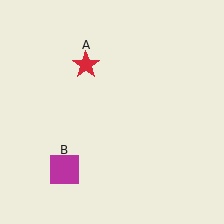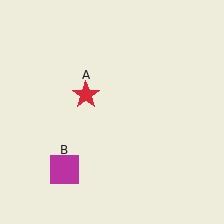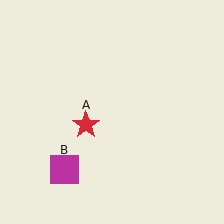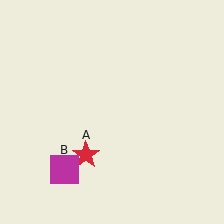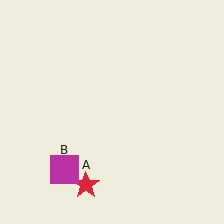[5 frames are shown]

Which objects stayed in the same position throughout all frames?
Magenta square (object B) remained stationary.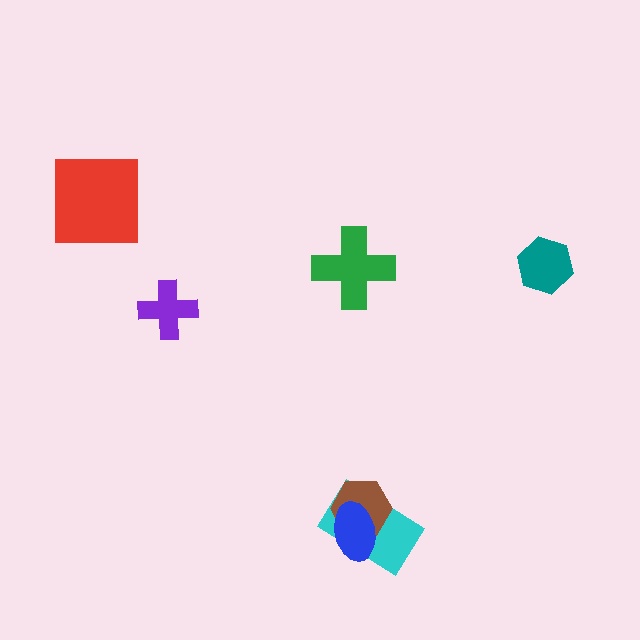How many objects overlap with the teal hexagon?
0 objects overlap with the teal hexagon.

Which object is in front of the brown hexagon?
The blue ellipse is in front of the brown hexagon.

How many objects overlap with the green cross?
0 objects overlap with the green cross.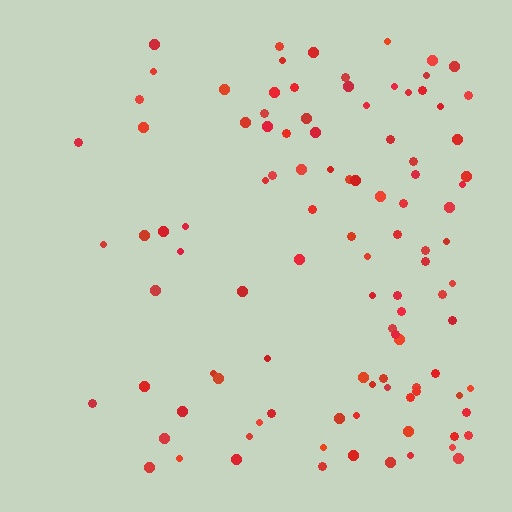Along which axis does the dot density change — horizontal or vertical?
Horizontal.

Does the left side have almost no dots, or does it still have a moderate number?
Still a moderate number, just noticeably fewer than the right.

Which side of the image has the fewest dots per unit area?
The left.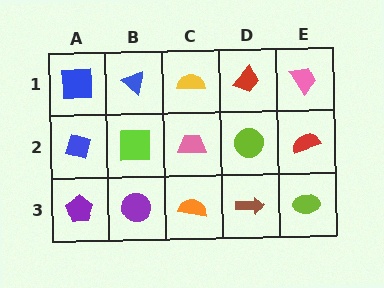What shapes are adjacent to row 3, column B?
A lime square (row 2, column B), a purple pentagon (row 3, column A), an orange semicircle (row 3, column C).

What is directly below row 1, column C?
A pink trapezoid.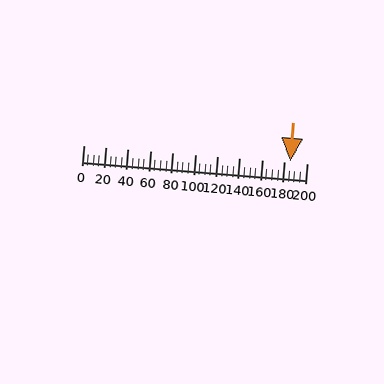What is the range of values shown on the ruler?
The ruler shows values from 0 to 200.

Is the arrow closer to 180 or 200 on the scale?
The arrow is closer to 180.